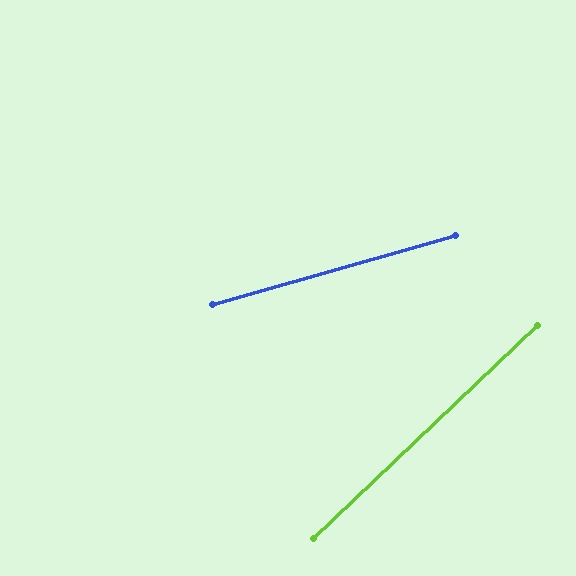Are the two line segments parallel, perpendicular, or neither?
Neither parallel nor perpendicular — they differ by about 28°.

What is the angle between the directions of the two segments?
Approximately 28 degrees.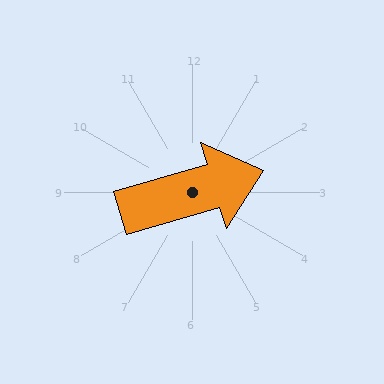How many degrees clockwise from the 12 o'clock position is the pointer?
Approximately 74 degrees.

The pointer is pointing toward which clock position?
Roughly 2 o'clock.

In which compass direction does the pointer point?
East.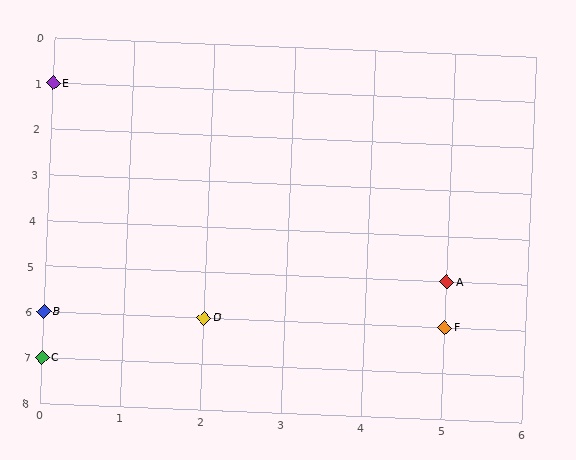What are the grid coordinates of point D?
Point D is at grid coordinates (2, 6).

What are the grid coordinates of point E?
Point E is at grid coordinates (0, 1).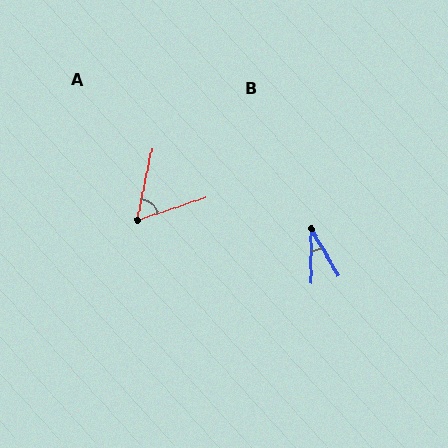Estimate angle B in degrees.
Approximately 30 degrees.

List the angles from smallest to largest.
B (30°), A (59°).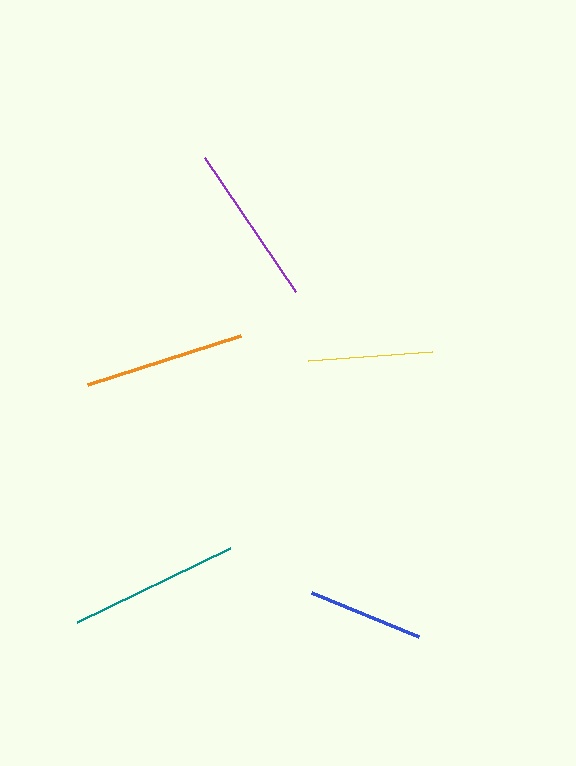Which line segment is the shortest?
The blue line is the shortest at approximately 116 pixels.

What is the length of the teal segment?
The teal segment is approximately 170 pixels long.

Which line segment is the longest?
The teal line is the longest at approximately 170 pixels.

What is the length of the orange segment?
The orange segment is approximately 161 pixels long.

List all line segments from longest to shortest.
From longest to shortest: teal, purple, orange, yellow, blue.